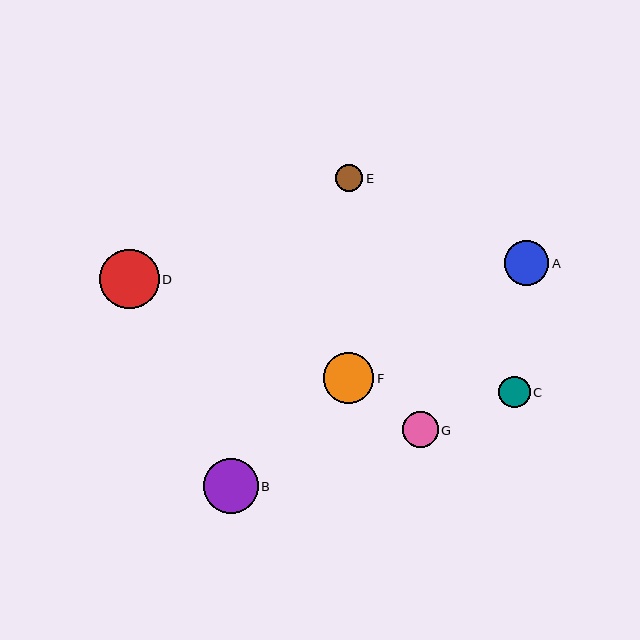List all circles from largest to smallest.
From largest to smallest: D, B, F, A, G, C, E.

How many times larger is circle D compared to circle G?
Circle D is approximately 1.7 times the size of circle G.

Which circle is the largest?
Circle D is the largest with a size of approximately 59 pixels.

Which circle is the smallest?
Circle E is the smallest with a size of approximately 27 pixels.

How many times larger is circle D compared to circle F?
Circle D is approximately 1.2 times the size of circle F.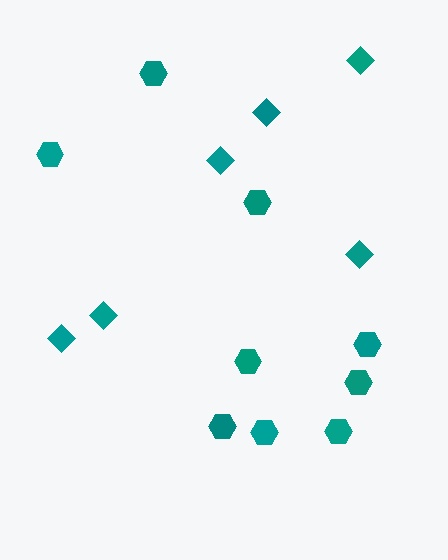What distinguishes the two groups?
There are 2 groups: one group of diamonds (6) and one group of hexagons (9).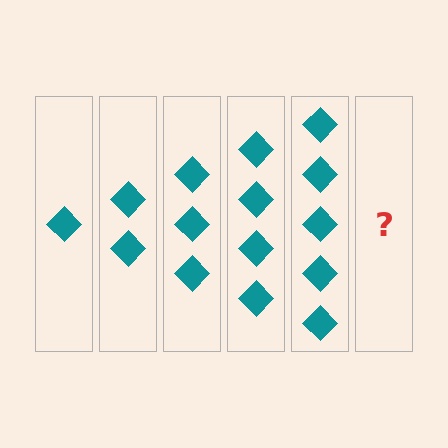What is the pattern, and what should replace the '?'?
The pattern is that each step adds one more diamond. The '?' should be 6 diamonds.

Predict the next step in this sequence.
The next step is 6 diamonds.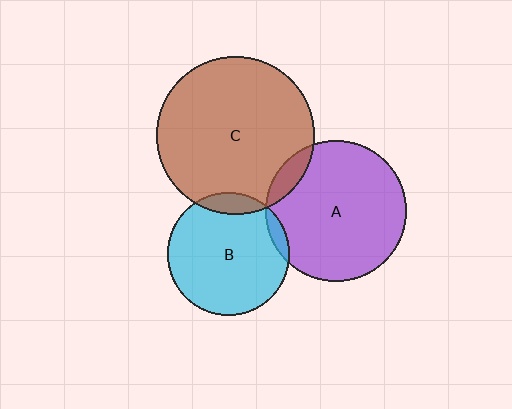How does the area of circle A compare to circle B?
Approximately 1.3 times.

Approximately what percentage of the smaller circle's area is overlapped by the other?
Approximately 5%.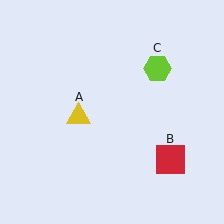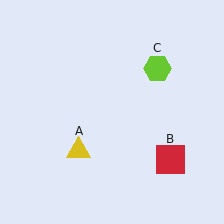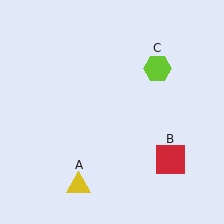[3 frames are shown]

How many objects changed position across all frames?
1 object changed position: yellow triangle (object A).